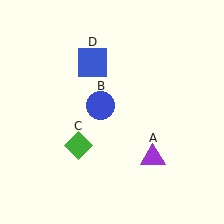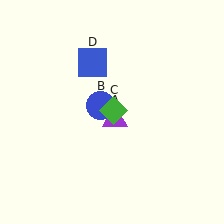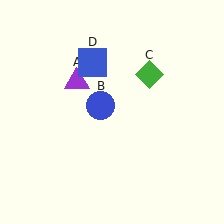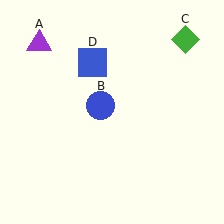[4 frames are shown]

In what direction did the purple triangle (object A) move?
The purple triangle (object A) moved up and to the left.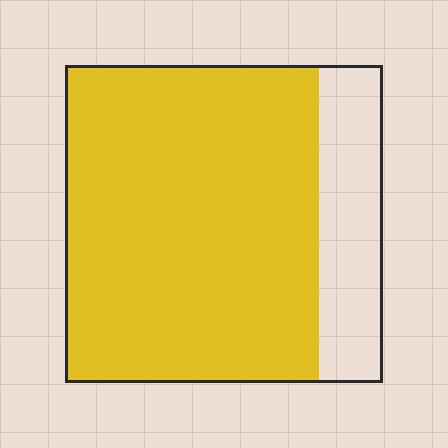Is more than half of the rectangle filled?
Yes.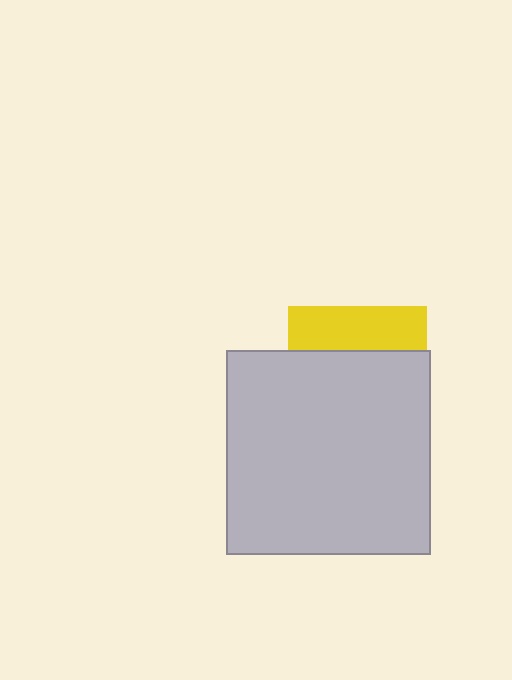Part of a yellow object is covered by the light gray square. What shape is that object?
It is a square.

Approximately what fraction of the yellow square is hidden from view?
Roughly 69% of the yellow square is hidden behind the light gray square.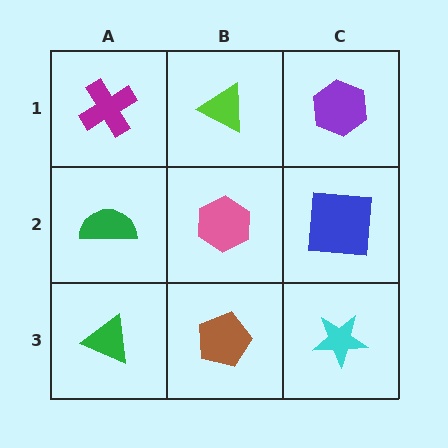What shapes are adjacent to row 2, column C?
A purple hexagon (row 1, column C), a cyan star (row 3, column C), a pink hexagon (row 2, column B).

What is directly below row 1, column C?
A blue square.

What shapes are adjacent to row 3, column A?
A green semicircle (row 2, column A), a brown pentagon (row 3, column B).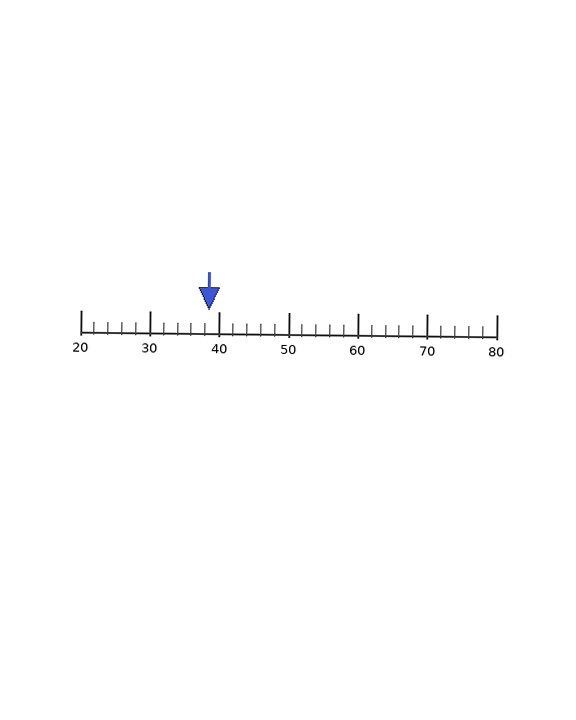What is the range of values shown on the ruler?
The ruler shows values from 20 to 80.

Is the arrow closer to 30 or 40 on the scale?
The arrow is closer to 40.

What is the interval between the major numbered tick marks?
The major tick marks are spaced 10 units apart.